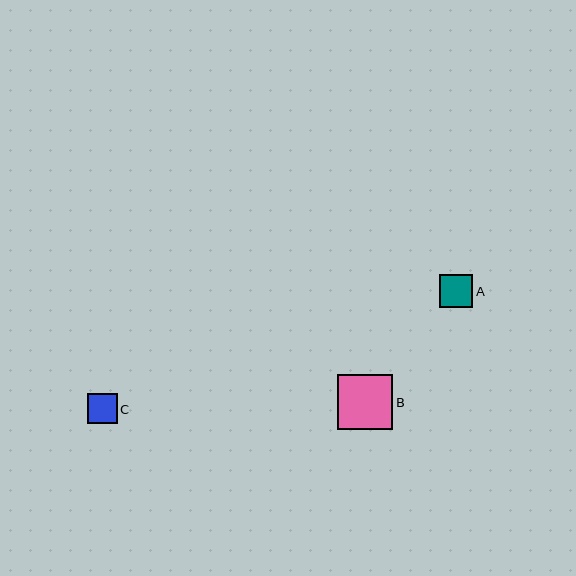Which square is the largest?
Square B is the largest with a size of approximately 55 pixels.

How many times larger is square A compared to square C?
Square A is approximately 1.1 times the size of square C.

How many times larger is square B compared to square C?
Square B is approximately 1.9 times the size of square C.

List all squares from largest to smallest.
From largest to smallest: B, A, C.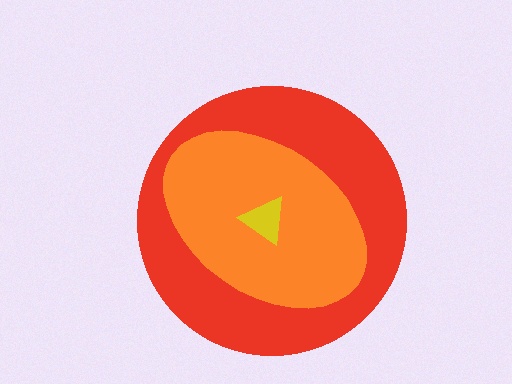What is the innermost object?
The yellow triangle.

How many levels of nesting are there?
3.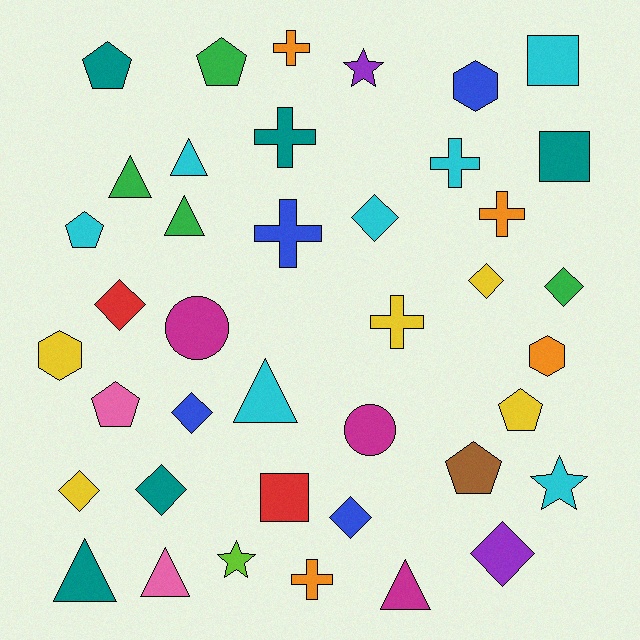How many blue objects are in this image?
There are 4 blue objects.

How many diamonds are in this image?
There are 9 diamonds.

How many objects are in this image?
There are 40 objects.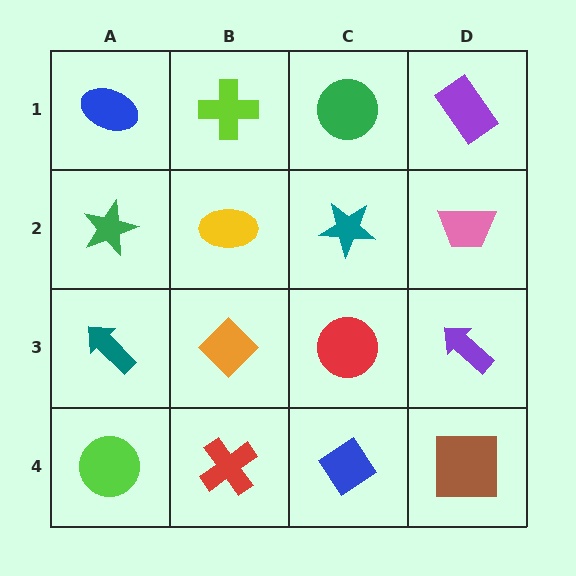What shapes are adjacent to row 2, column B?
A lime cross (row 1, column B), an orange diamond (row 3, column B), a green star (row 2, column A), a teal star (row 2, column C).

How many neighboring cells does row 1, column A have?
2.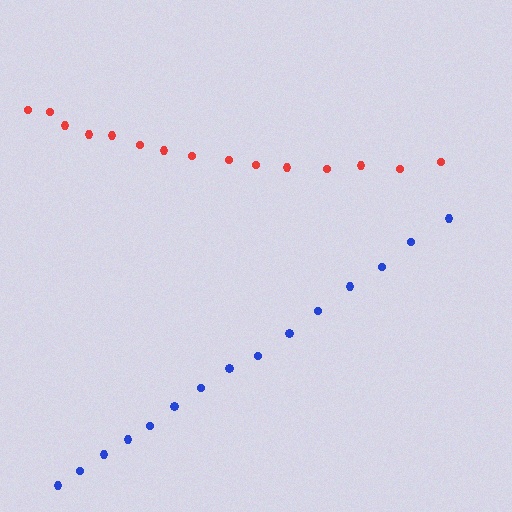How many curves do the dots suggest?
There are 2 distinct paths.